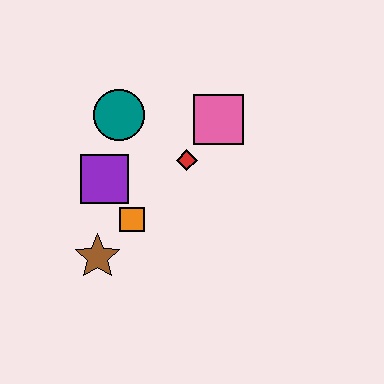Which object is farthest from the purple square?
The pink square is farthest from the purple square.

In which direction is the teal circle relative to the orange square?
The teal circle is above the orange square.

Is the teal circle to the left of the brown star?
No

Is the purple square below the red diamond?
Yes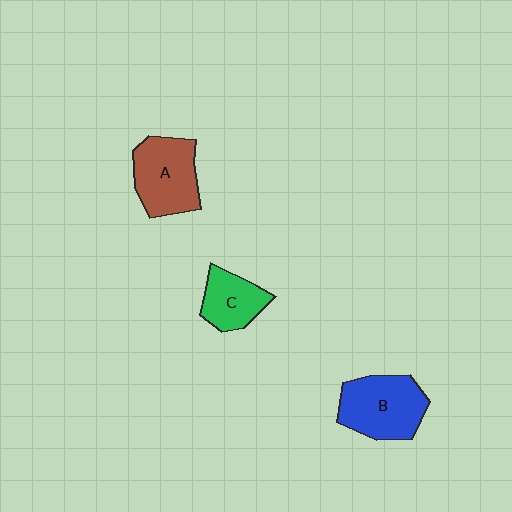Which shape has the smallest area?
Shape C (green).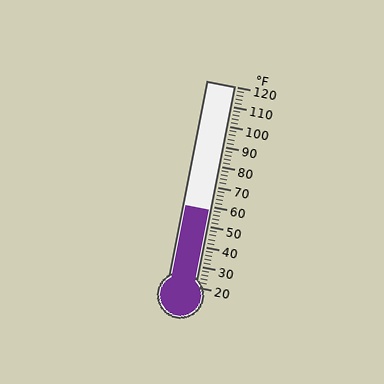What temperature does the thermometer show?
The thermometer shows approximately 58°F.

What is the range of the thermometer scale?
The thermometer scale ranges from 20°F to 120°F.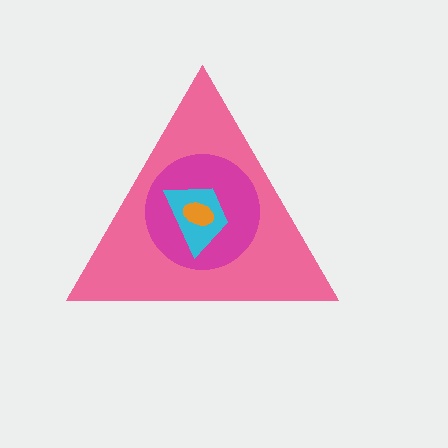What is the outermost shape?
The pink triangle.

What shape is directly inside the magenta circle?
The cyan trapezoid.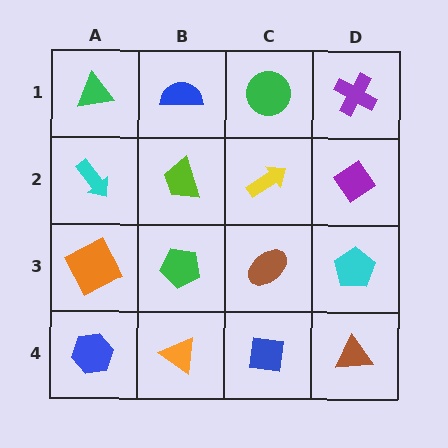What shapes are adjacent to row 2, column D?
A purple cross (row 1, column D), a cyan pentagon (row 3, column D), a yellow arrow (row 2, column C).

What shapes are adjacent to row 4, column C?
A brown ellipse (row 3, column C), an orange triangle (row 4, column B), a brown triangle (row 4, column D).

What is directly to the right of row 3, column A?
A green pentagon.